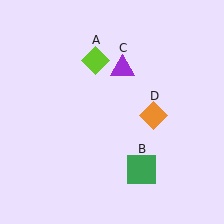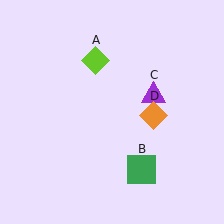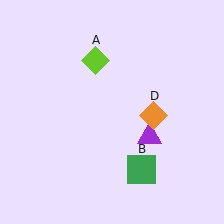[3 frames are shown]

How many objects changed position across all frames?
1 object changed position: purple triangle (object C).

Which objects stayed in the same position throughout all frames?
Lime diamond (object A) and green square (object B) and orange diamond (object D) remained stationary.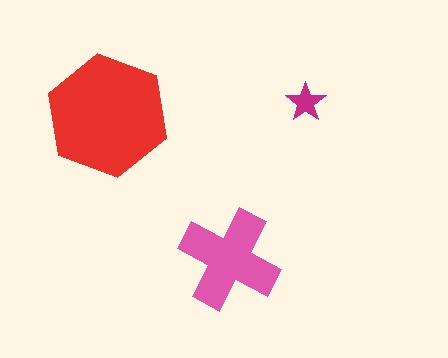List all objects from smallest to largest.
The magenta star, the pink cross, the red hexagon.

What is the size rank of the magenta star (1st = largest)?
3rd.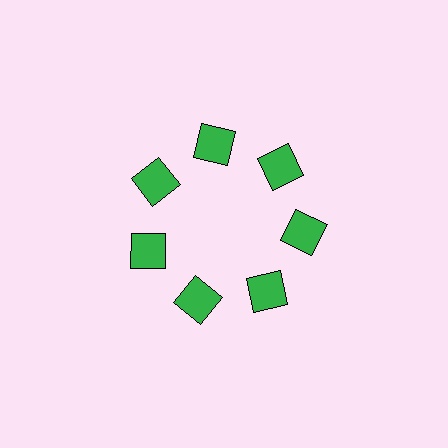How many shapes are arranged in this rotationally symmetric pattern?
There are 7 shapes, arranged in 7 groups of 1.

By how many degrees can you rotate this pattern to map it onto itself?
The pattern maps onto itself every 51 degrees of rotation.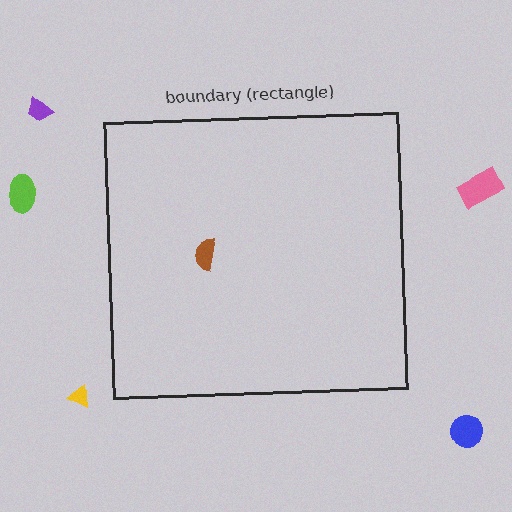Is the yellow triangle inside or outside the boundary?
Outside.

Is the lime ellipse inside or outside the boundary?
Outside.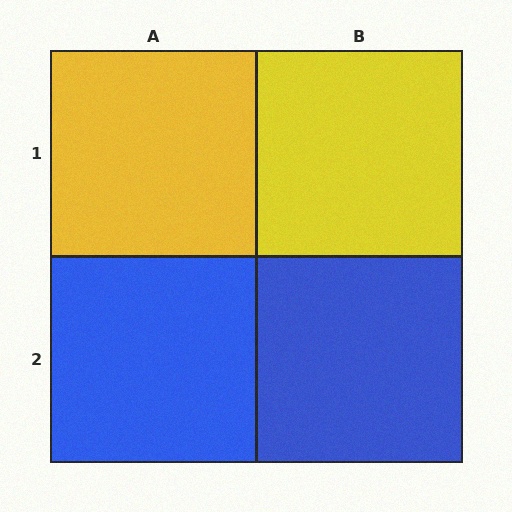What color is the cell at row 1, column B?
Yellow.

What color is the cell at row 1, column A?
Yellow.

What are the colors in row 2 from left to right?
Blue, blue.